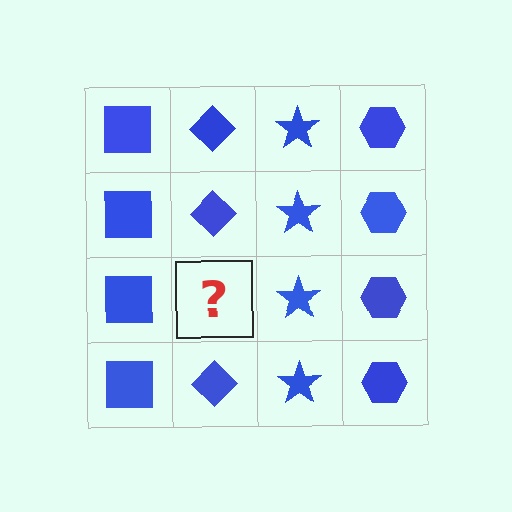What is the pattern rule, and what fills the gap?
The rule is that each column has a consistent shape. The gap should be filled with a blue diamond.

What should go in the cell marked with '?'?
The missing cell should contain a blue diamond.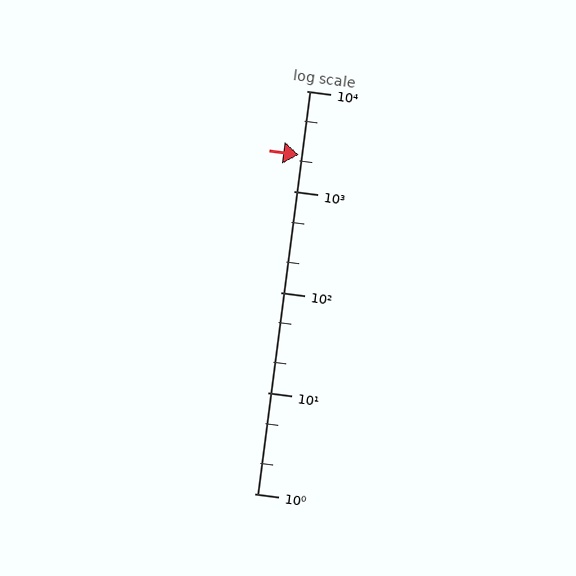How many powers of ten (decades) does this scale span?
The scale spans 4 decades, from 1 to 10000.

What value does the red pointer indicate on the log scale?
The pointer indicates approximately 2300.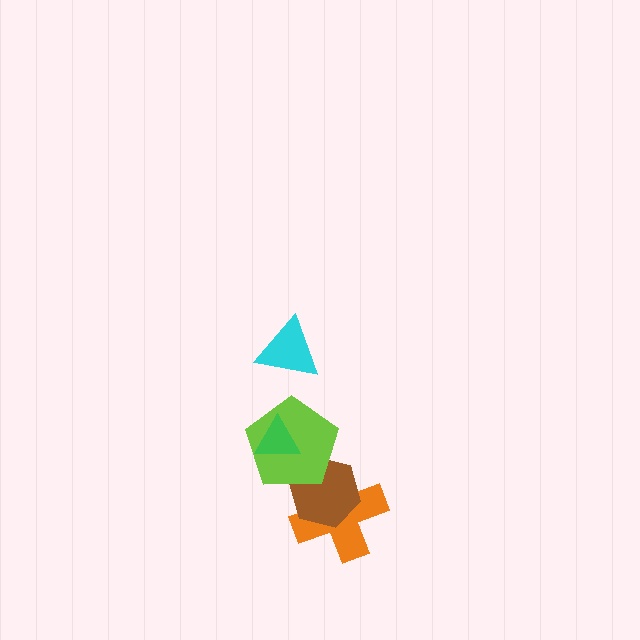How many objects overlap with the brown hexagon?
2 objects overlap with the brown hexagon.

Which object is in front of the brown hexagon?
The lime pentagon is in front of the brown hexagon.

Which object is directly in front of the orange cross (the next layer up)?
The brown hexagon is directly in front of the orange cross.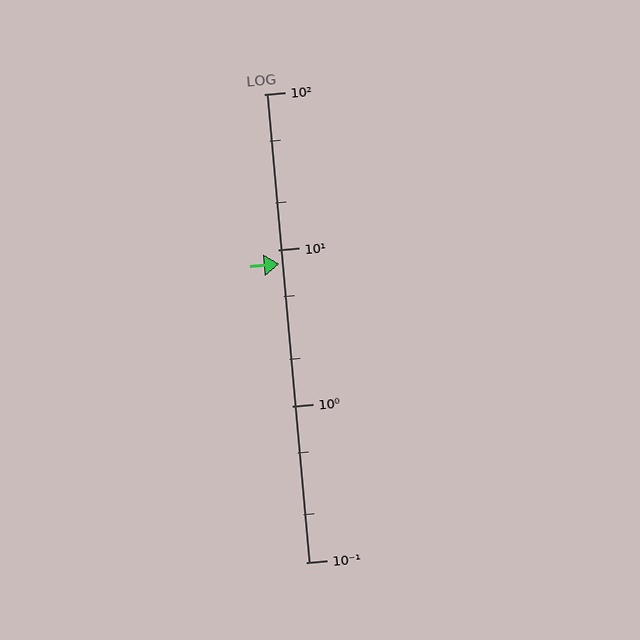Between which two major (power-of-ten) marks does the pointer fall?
The pointer is between 1 and 10.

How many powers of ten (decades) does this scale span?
The scale spans 3 decades, from 0.1 to 100.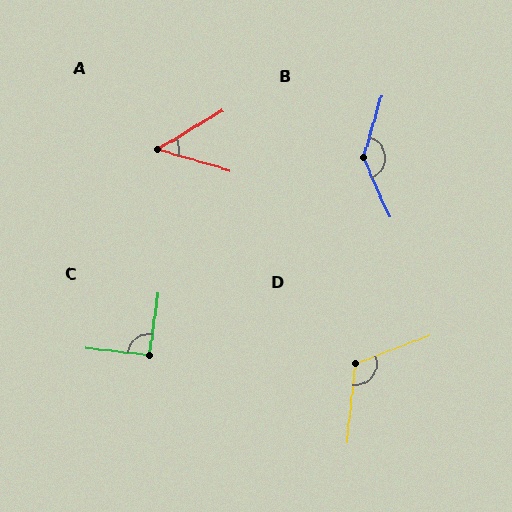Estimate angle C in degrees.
Approximately 91 degrees.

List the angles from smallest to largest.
A (47°), C (91°), D (117°), B (140°).